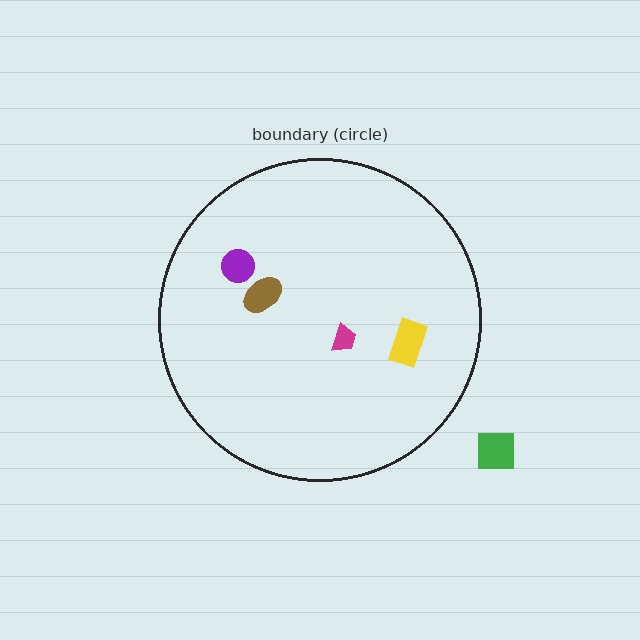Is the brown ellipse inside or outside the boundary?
Inside.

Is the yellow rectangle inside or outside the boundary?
Inside.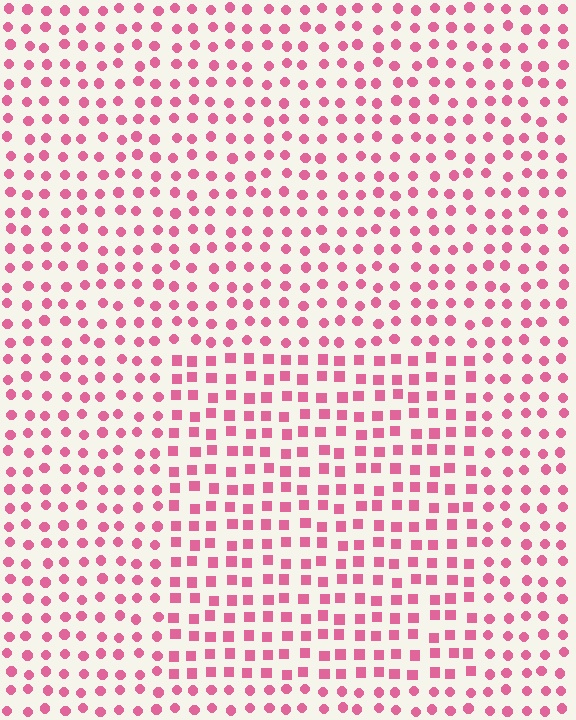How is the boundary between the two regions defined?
The boundary is defined by a change in element shape: squares inside vs. circles outside. All elements share the same color and spacing.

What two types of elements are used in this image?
The image uses squares inside the rectangle region and circles outside it.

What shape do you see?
I see a rectangle.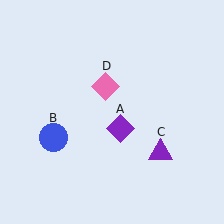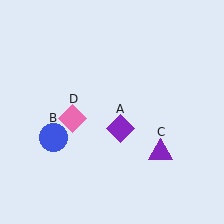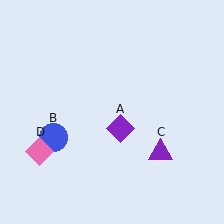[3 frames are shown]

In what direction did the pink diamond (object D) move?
The pink diamond (object D) moved down and to the left.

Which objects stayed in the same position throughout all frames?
Purple diamond (object A) and blue circle (object B) and purple triangle (object C) remained stationary.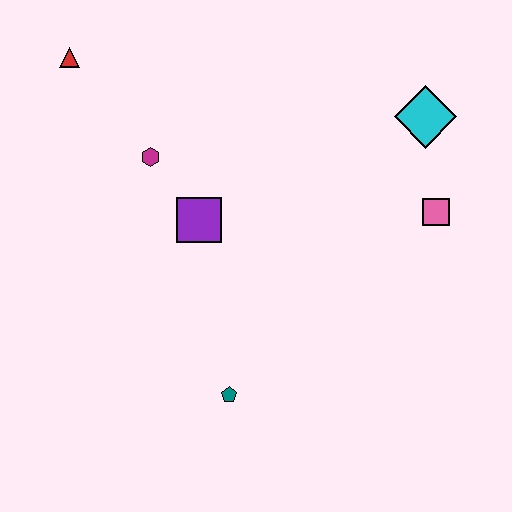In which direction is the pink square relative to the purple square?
The pink square is to the right of the purple square.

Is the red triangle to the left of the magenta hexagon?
Yes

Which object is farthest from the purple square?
The cyan diamond is farthest from the purple square.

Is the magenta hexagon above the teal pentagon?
Yes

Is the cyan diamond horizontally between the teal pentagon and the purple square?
No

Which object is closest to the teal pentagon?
The purple square is closest to the teal pentagon.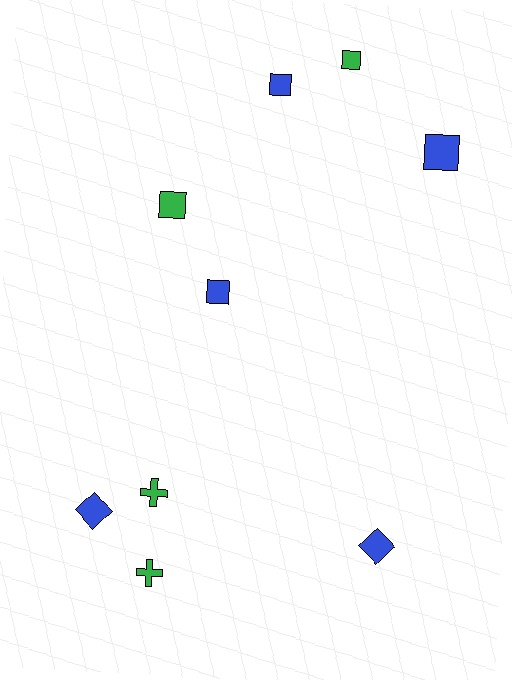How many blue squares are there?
There are 3 blue squares.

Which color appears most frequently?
Blue, with 5 objects.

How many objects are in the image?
There are 9 objects.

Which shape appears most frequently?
Square, with 5 objects.